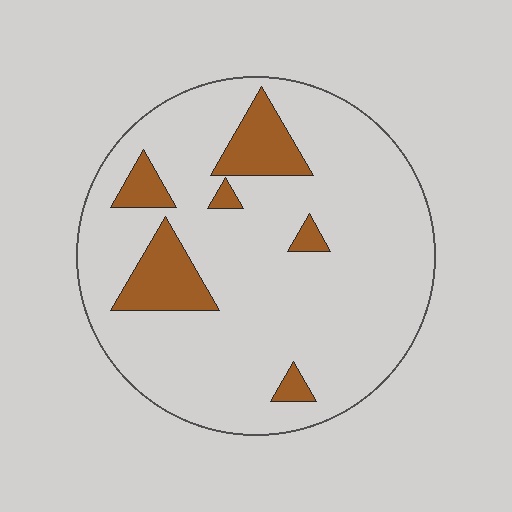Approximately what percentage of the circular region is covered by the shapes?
Approximately 15%.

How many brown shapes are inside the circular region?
6.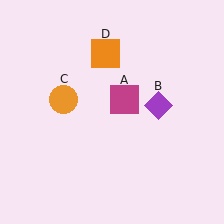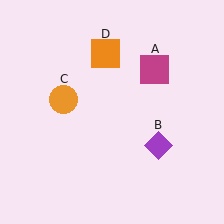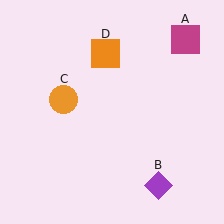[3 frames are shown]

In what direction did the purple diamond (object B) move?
The purple diamond (object B) moved down.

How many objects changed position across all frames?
2 objects changed position: magenta square (object A), purple diamond (object B).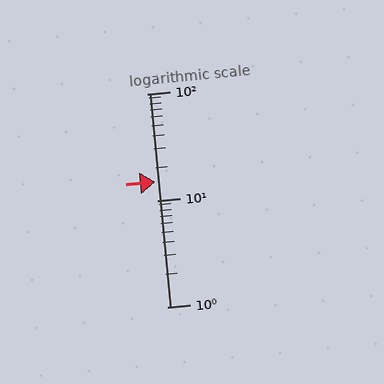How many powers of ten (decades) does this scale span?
The scale spans 2 decades, from 1 to 100.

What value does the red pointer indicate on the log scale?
The pointer indicates approximately 15.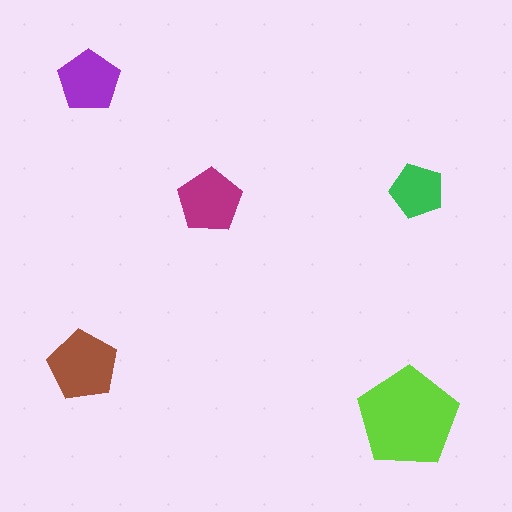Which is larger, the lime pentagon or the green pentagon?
The lime one.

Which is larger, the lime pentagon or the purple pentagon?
The lime one.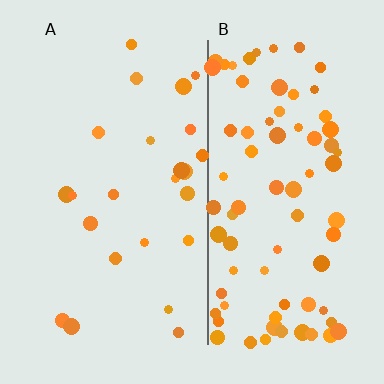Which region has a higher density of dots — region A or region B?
B (the right).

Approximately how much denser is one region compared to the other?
Approximately 3.3× — region B over region A.